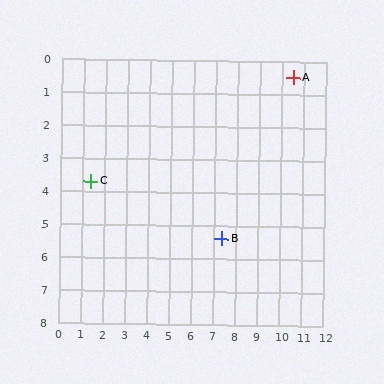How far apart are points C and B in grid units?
Points C and B are about 6.2 grid units apart.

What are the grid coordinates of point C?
Point C is at approximately (1.4, 3.7).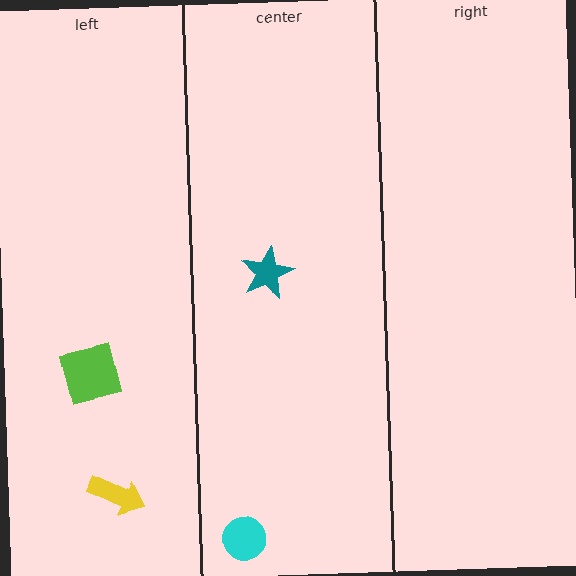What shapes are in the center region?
The teal star, the cyan circle.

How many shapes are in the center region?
2.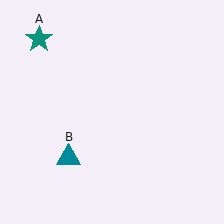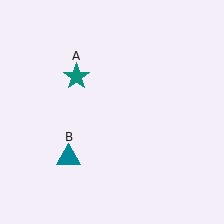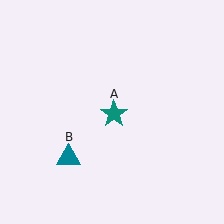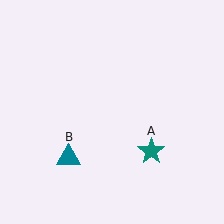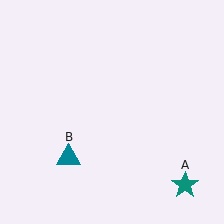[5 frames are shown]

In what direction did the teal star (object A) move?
The teal star (object A) moved down and to the right.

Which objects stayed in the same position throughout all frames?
Teal triangle (object B) remained stationary.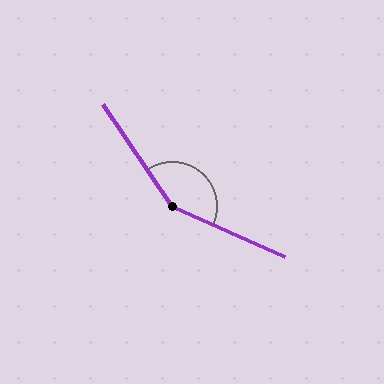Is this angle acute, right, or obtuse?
It is obtuse.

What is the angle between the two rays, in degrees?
Approximately 148 degrees.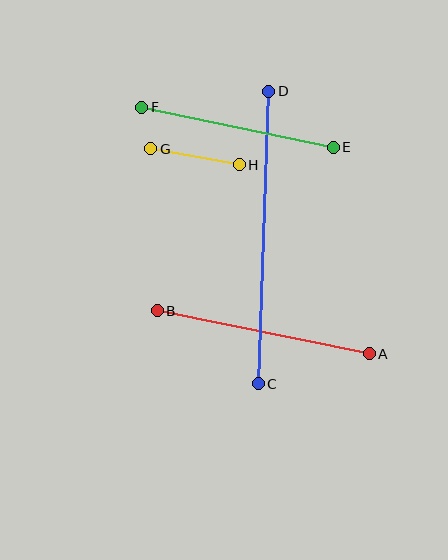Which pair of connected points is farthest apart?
Points C and D are farthest apart.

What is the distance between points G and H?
The distance is approximately 90 pixels.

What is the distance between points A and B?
The distance is approximately 216 pixels.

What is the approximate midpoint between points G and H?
The midpoint is at approximately (195, 157) pixels.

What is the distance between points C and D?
The distance is approximately 292 pixels.